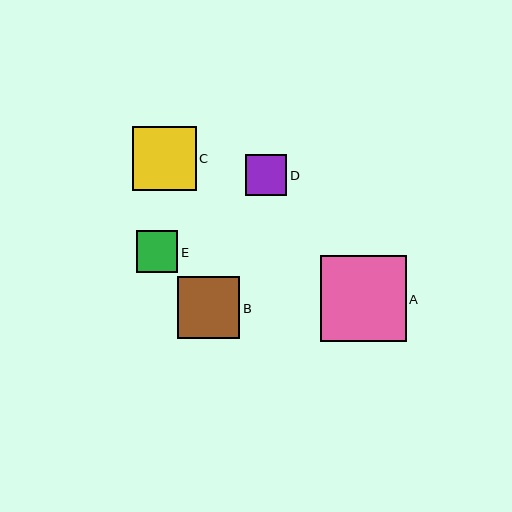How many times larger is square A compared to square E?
Square A is approximately 2.1 times the size of square E.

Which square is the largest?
Square A is the largest with a size of approximately 86 pixels.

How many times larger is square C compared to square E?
Square C is approximately 1.5 times the size of square E.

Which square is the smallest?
Square D is the smallest with a size of approximately 41 pixels.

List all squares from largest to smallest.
From largest to smallest: A, C, B, E, D.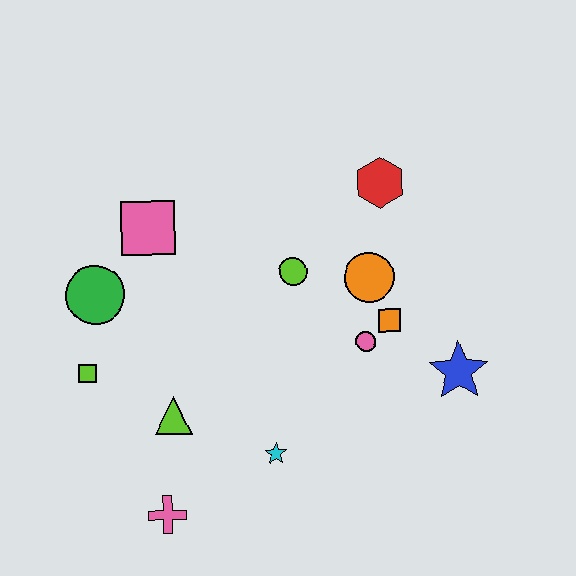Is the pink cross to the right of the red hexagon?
No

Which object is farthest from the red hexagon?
The pink cross is farthest from the red hexagon.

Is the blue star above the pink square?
No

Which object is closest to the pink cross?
The lime triangle is closest to the pink cross.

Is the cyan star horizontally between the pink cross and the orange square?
Yes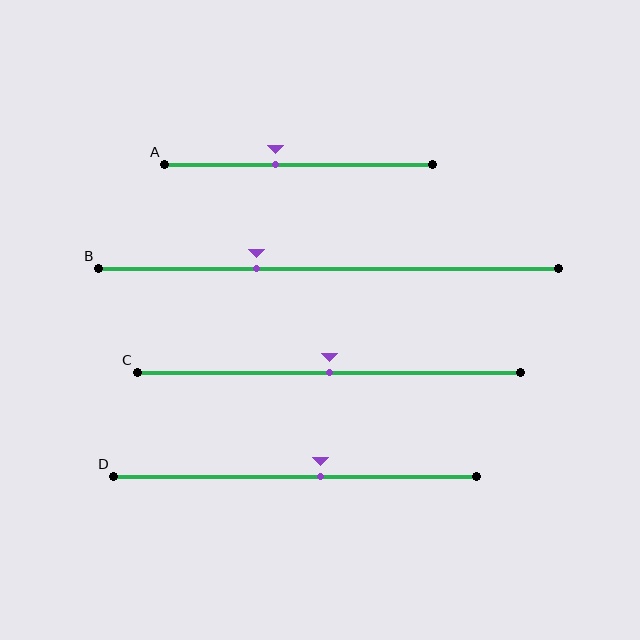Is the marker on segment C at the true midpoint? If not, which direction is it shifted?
Yes, the marker on segment C is at the true midpoint.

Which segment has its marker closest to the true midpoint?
Segment C has its marker closest to the true midpoint.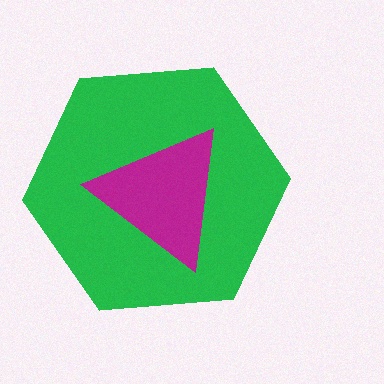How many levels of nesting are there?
2.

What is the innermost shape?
The magenta triangle.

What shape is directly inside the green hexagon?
The magenta triangle.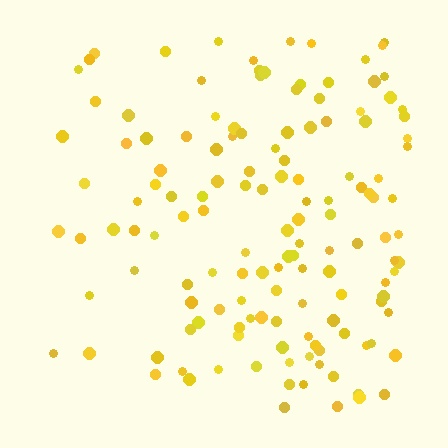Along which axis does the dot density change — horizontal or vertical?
Horizontal.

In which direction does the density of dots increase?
From left to right, with the right side densest.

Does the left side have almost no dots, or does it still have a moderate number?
Still a moderate number, just noticeably fewer than the right.